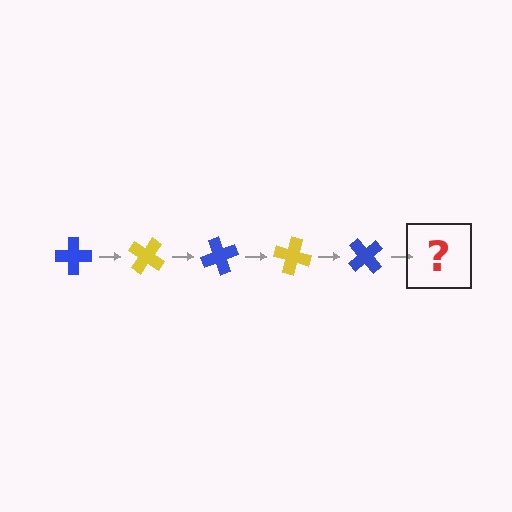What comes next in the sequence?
The next element should be a yellow cross, rotated 175 degrees from the start.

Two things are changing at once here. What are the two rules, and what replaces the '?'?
The two rules are that it rotates 35 degrees each step and the color cycles through blue and yellow. The '?' should be a yellow cross, rotated 175 degrees from the start.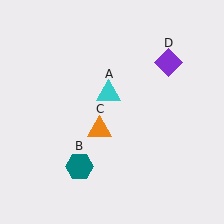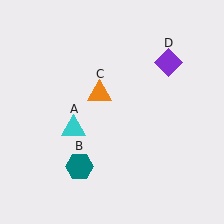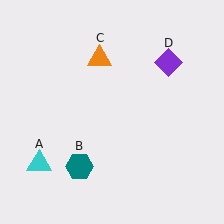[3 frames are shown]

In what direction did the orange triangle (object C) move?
The orange triangle (object C) moved up.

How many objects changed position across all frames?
2 objects changed position: cyan triangle (object A), orange triangle (object C).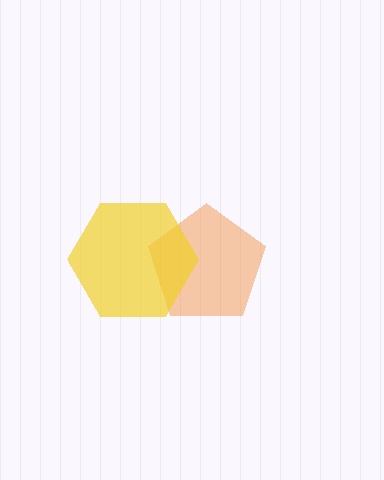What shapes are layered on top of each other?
The layered shapes are: an orange pentagon, a yellow hexagon.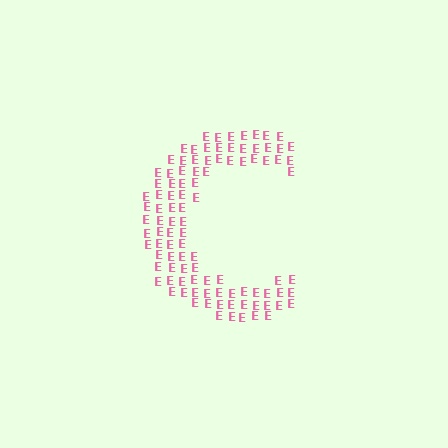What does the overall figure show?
The overall figure shows the letter C.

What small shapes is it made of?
It is made of small letter E's.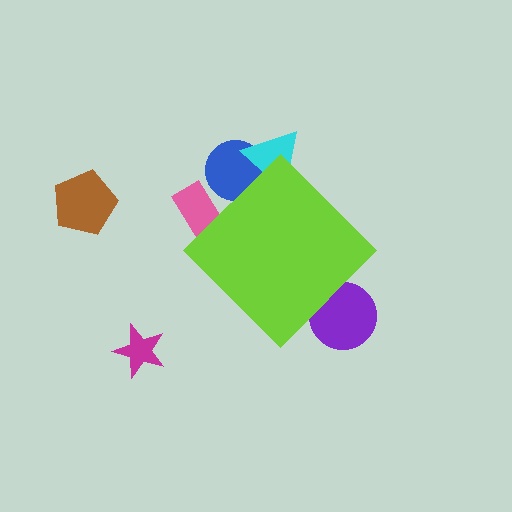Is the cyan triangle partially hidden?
Yes, the cyan triangle is partially hidden behind the lime diamond.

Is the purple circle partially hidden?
Yes, the purple circle is partially hidden behind the lime diamond.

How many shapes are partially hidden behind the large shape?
4 shapes are partially hidden.